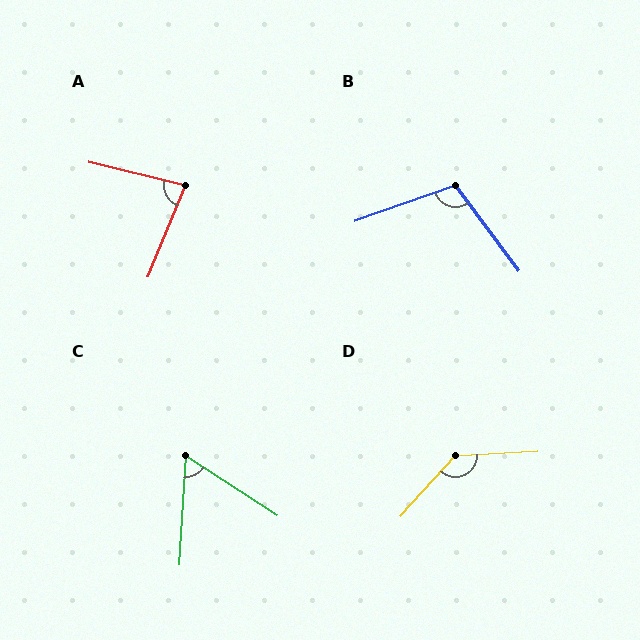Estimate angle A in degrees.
Approximately 81 degrees.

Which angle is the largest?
D, at approximately 136 degrees.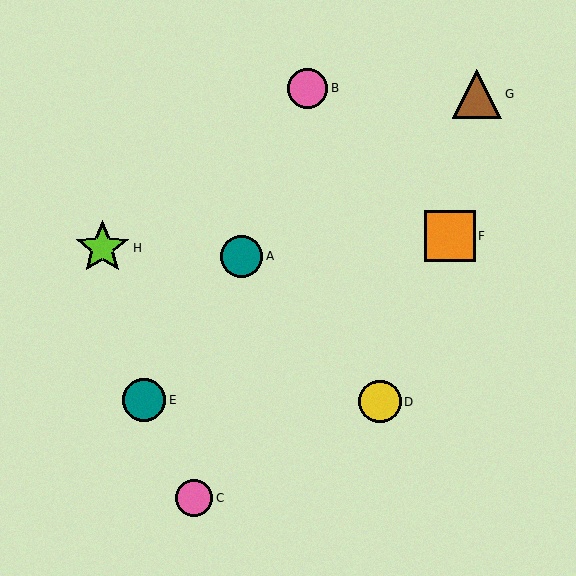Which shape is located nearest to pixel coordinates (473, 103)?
The brown triangle (labeled G) at (477, 94) is nearest to that location.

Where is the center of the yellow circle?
The center of the yellow circle is at (380, 402).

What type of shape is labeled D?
Shape D is a yellow circle.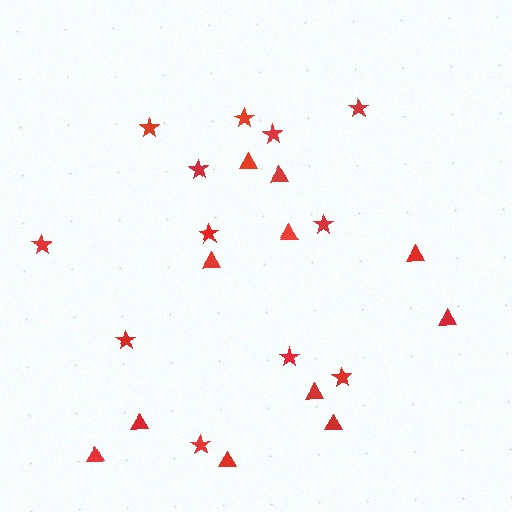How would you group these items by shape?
There are 2 groups: one group of stars (12) and one group of triangles (11).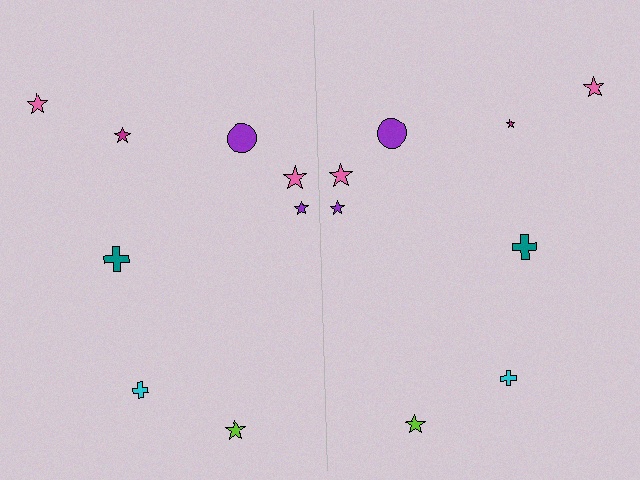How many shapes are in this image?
There are 16 shapes in this image.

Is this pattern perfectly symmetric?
No, the pattern is not perfectly symmetric. The magenta star on the right side has a different size than its mirror counterpart.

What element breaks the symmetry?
The magenta star on the right side has a different size than its mirror counterpart.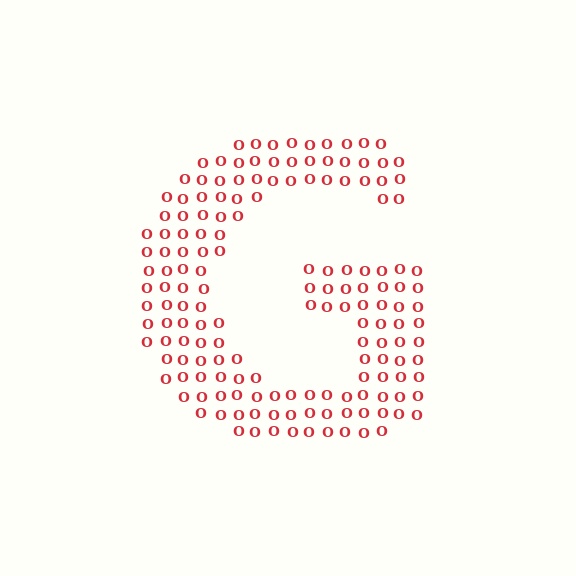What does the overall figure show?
The overall figure shows the letter G.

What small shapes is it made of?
It is made of small letter O's.